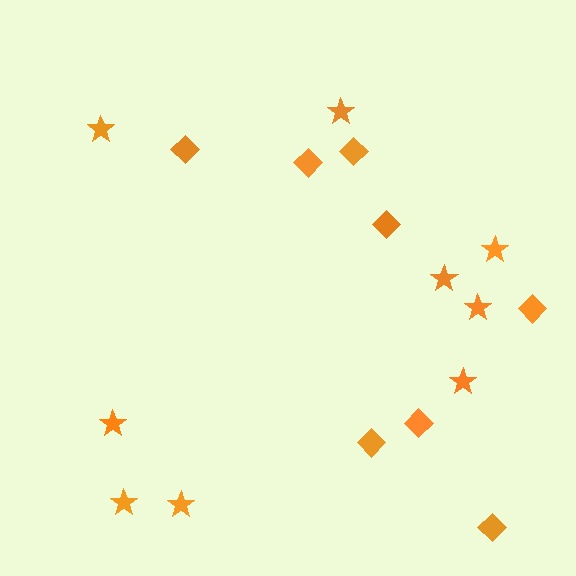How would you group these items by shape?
There are 2 groups: one group of diamonds (8) and one group of stars (9).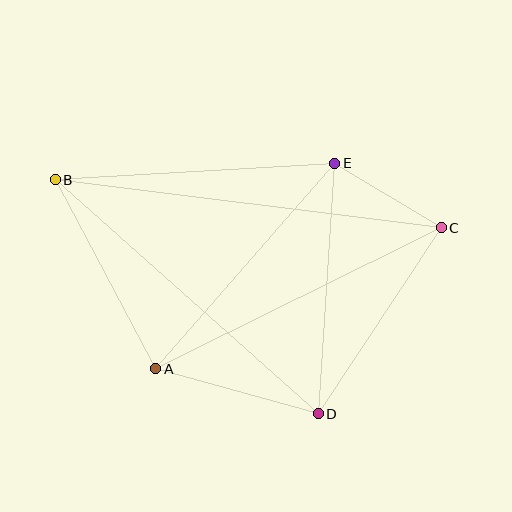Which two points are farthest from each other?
Points B and C are farthest from each other.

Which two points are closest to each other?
Points C and E are closest to each other.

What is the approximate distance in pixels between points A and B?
The distance between A and B is approximately 214 pixels.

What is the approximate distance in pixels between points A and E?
The distance between A and E is approximately 272 pixels.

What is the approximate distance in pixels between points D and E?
The distance between D and E is approximately 251 pixels.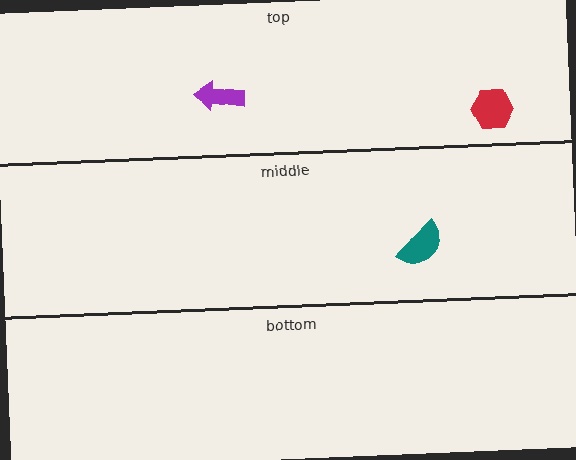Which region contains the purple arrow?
The top region.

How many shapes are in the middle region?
1.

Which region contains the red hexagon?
The top region.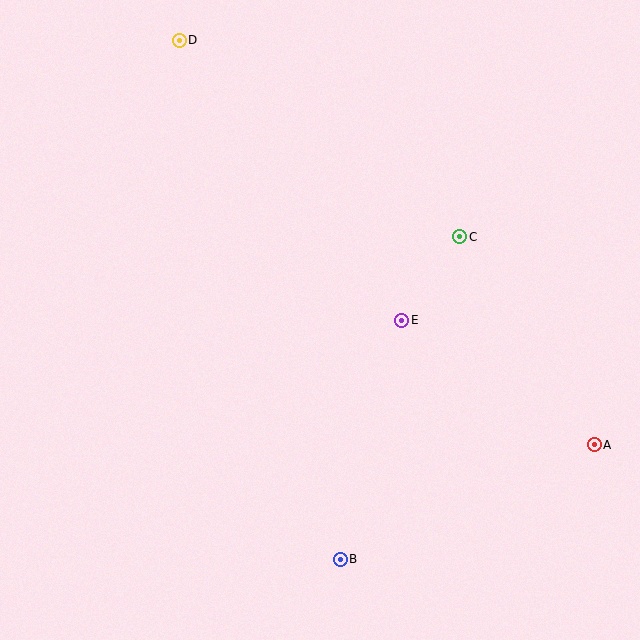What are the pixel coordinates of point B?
Point B is at (340, 559).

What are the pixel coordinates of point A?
Point A is at (594, 445).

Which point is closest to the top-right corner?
Point C is closest to the top-right corner.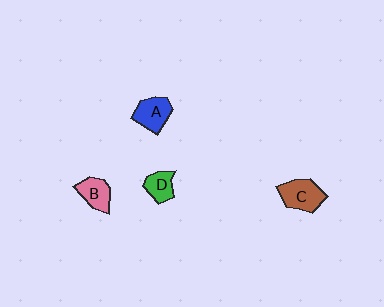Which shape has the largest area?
Shape C (brown).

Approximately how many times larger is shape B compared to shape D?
Approximately 1.2 times.